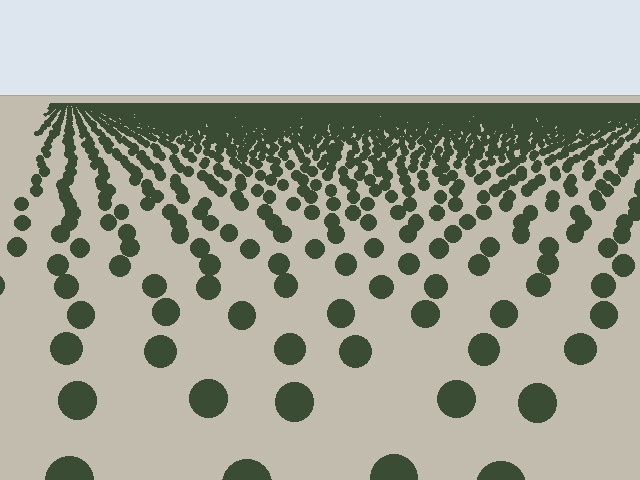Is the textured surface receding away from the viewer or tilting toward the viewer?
The surface is receding away from the viewer. Texture elements get smaller and denser toward the top.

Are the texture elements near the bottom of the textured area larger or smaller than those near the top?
Larger. Near the bottom, elements are closer to the viewer and appear at a bigger on-screen size.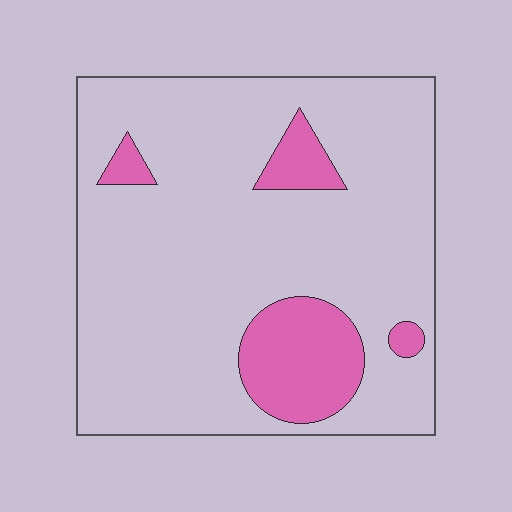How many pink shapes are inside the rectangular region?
4.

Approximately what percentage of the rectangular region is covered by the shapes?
Approximately 15%.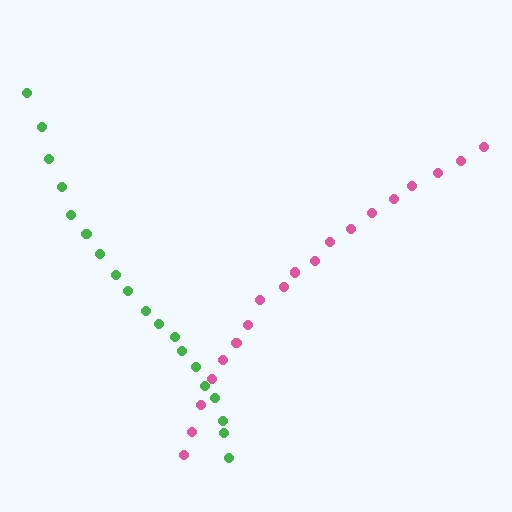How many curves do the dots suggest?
There are 2 distinct paths.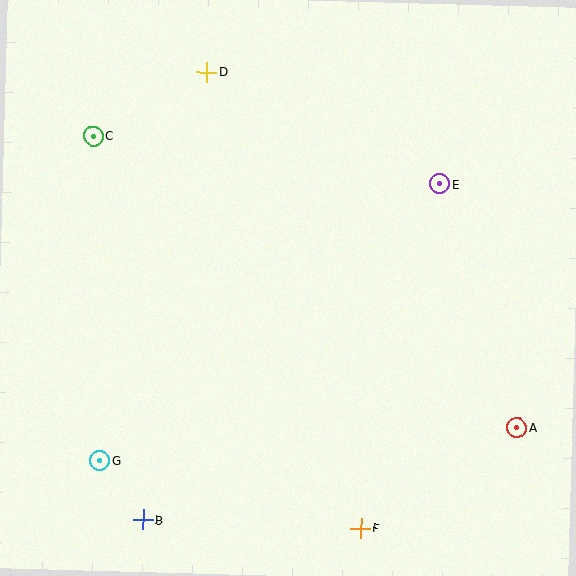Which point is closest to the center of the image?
Point E at (440, 184) is closest to the center.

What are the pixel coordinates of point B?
Point B is at (143, 520).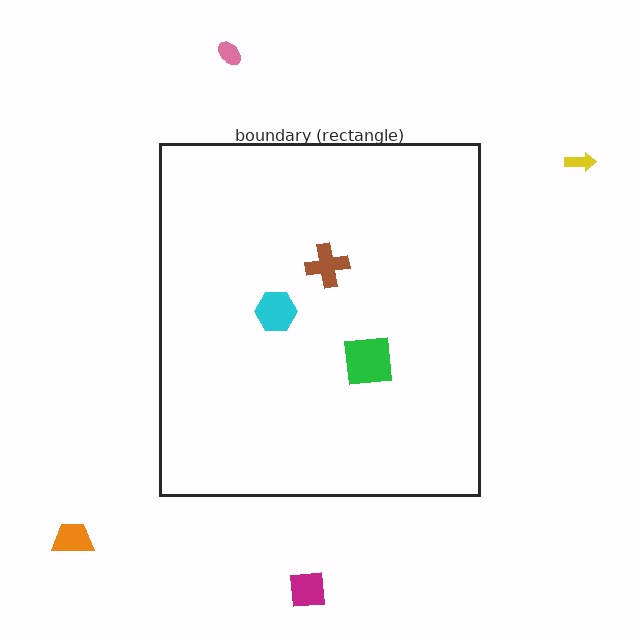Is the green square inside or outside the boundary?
Inside.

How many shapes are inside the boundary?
3 inside, 4 outside.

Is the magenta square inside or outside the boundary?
Outside.